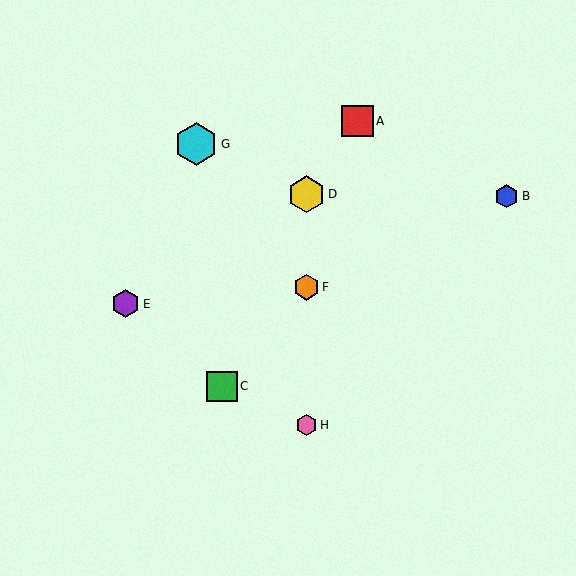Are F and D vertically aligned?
Yes, both are at x≈306.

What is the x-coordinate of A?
Object A is at x≈358.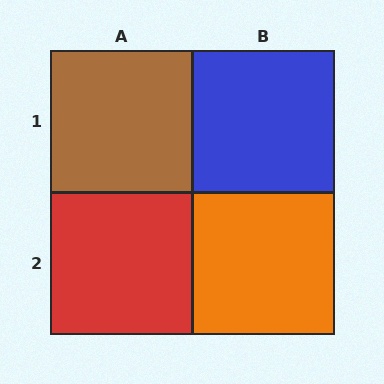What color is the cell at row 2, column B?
Orange.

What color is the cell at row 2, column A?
Red.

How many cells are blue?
1 cell is blue.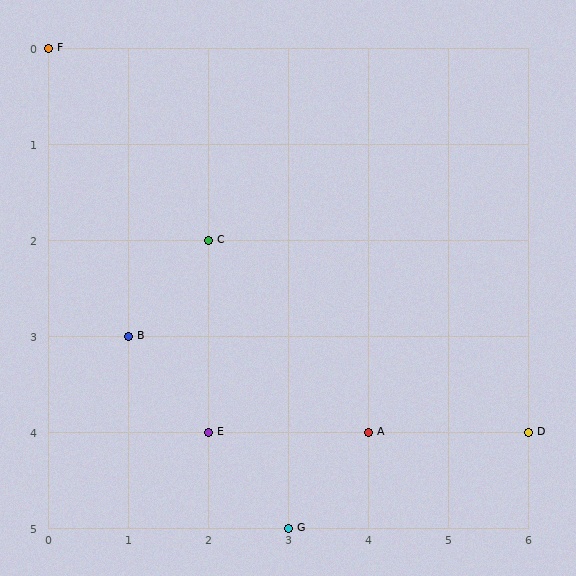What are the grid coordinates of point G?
Point G is at grid coordinates (3, 5).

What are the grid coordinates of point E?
Point E is at grid coordinates (2, 4).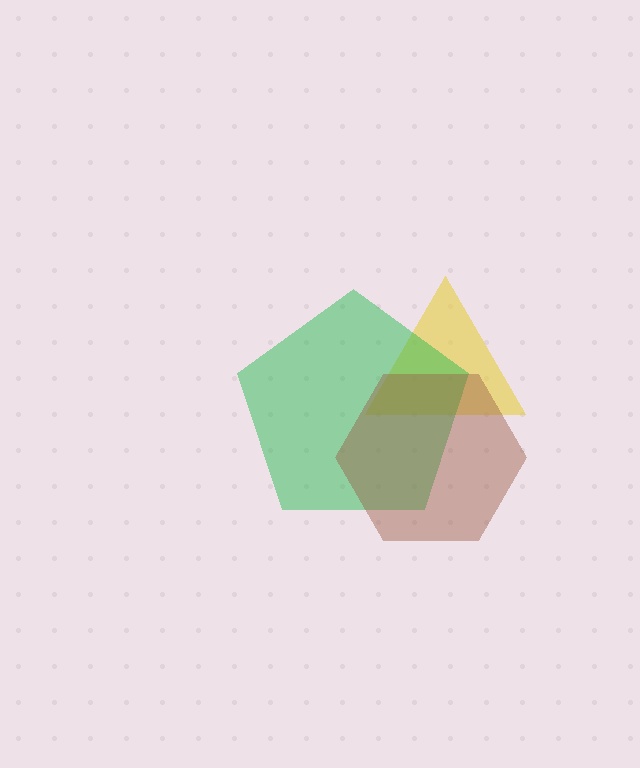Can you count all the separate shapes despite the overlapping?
Yes, there are 3 separate shapes.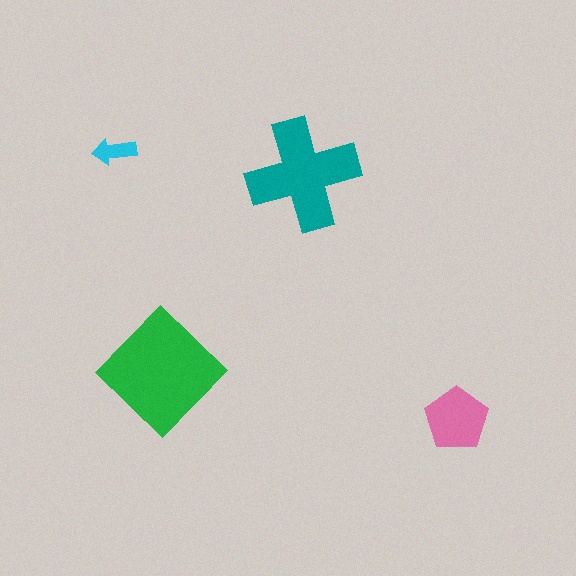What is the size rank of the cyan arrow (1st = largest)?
4th.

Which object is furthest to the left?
The cyan arrow is leftmost.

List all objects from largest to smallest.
The green diamond, the teal cross, the pink pentagon, the cyan arrow.